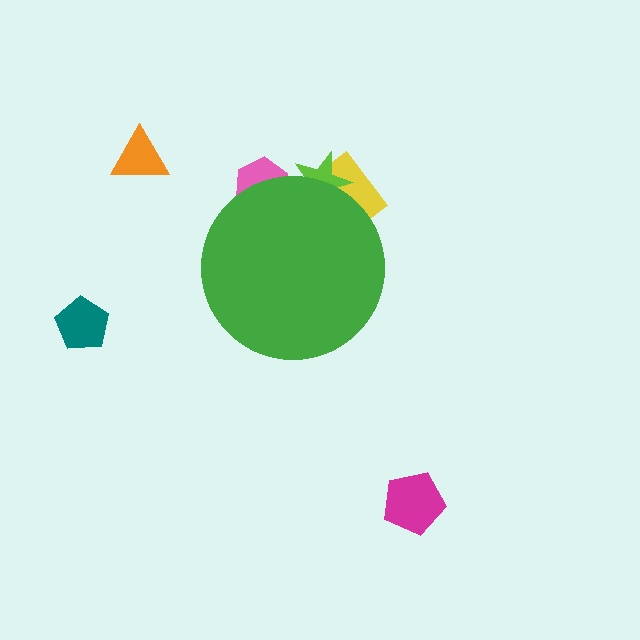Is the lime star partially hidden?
Yes, the lime star is partially hidden behind the green circle.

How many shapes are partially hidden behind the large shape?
3 shapes are partially hidden.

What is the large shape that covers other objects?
A green circle.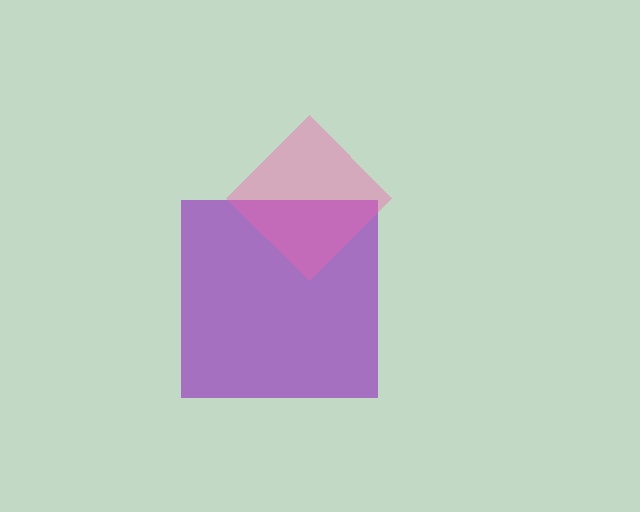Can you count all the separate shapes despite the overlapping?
Yes, there are 2 separate shapes.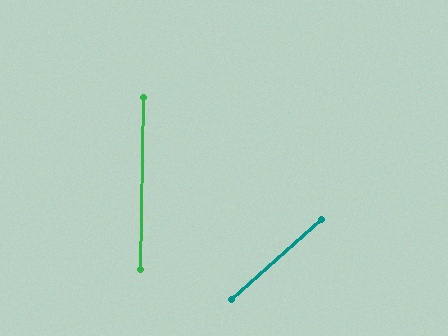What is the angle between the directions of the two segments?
Approximately 47 degrees.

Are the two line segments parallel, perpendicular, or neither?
Neither parallel nor perpendicular — they differ by about 47°.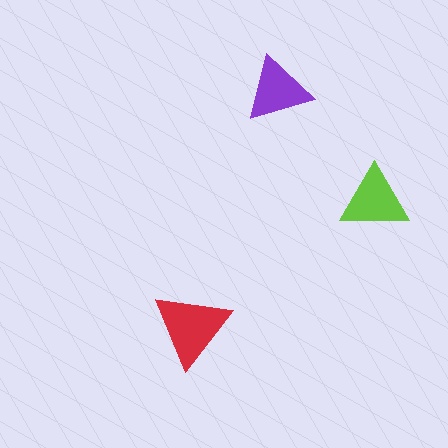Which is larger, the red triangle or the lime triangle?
The red one.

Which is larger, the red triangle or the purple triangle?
The red one.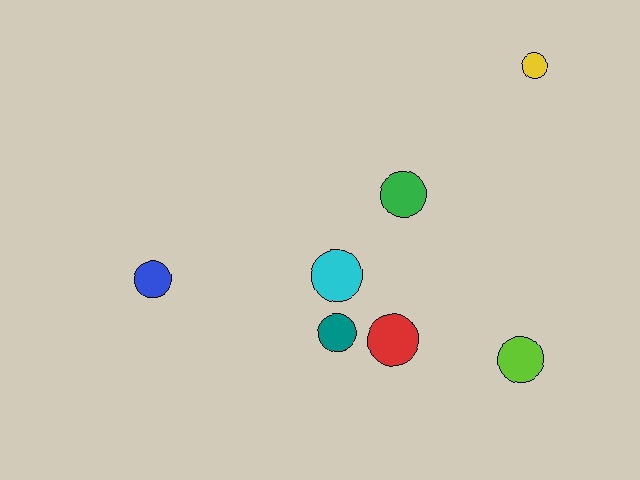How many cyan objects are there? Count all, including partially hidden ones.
There is 1 cyan object.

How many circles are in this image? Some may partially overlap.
There are 7 circles.